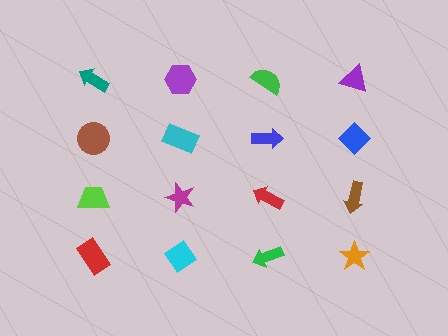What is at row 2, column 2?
A cyan rectangle.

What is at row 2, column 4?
A blue diamond.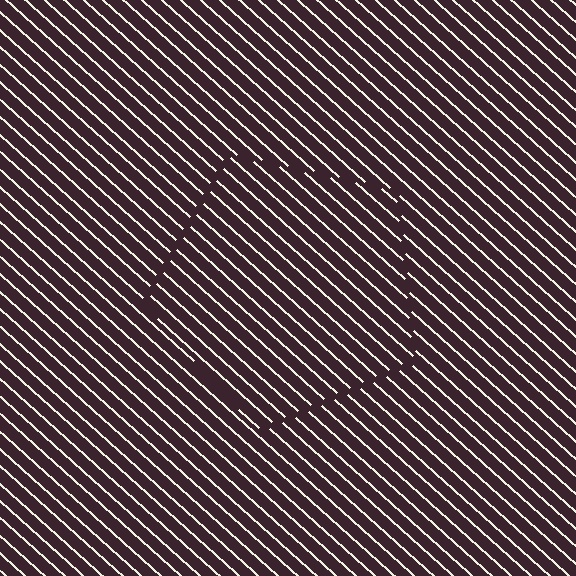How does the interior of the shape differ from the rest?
The interior of the shape contains the same grating, shifted by half a period — the contour is defined by the phase discontinuity where line-ends from the inner and outer gratings abut.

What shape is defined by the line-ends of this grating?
An illusory pentagon. The interior of the shape contains the same grating, shifted by half a period — the contour is defined by the phase discontinuity where line-ends from the inner and outer gratings abut.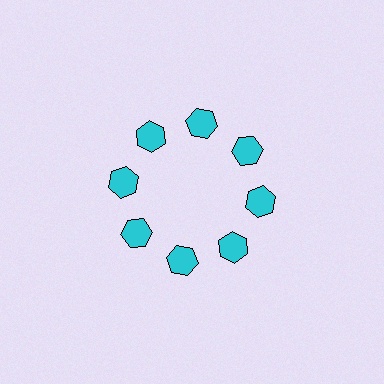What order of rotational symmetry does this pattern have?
This pattern has 8-fold rotational symmetry.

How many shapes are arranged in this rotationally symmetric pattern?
There are 8 shapes, arranged in 8 groups of 1.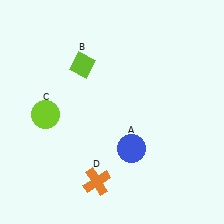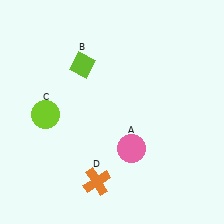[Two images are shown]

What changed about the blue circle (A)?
In Image 1, A is blue. In Image 2, it changed to pink.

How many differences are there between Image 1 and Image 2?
There is 1 difference between the two images.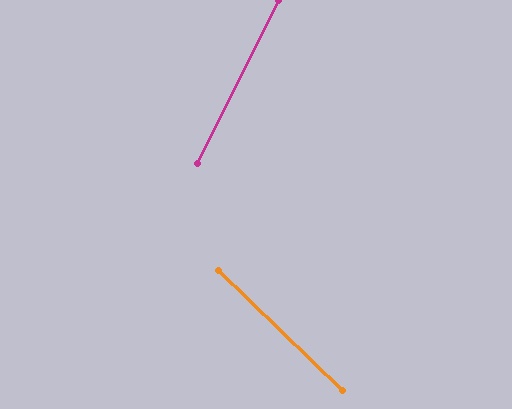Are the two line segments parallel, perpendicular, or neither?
Neither parallel nor perpendicular — they differ by about 72°.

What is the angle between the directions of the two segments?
Approximately 72 degrees.